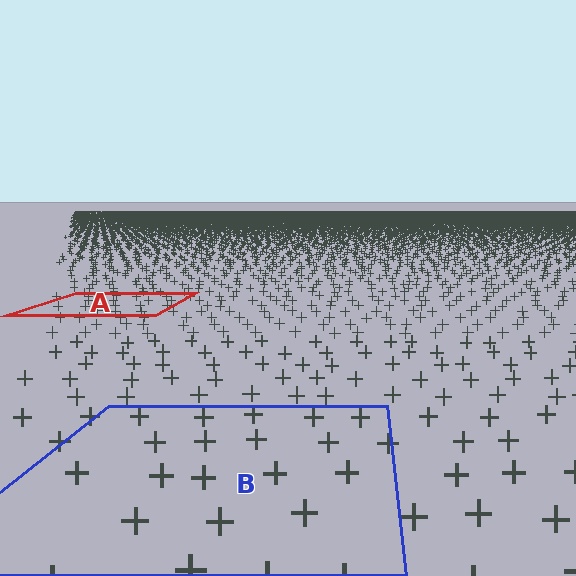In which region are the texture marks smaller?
The texture marks are smaller in region A, because it is farther away.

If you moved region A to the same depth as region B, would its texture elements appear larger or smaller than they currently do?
They would appear larger. At a closer depth, the same texture elements are projected at a bigger on-screen size.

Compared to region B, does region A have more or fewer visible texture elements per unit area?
Region A has more texture elements per unit area — they are packed more densely because it is farther away.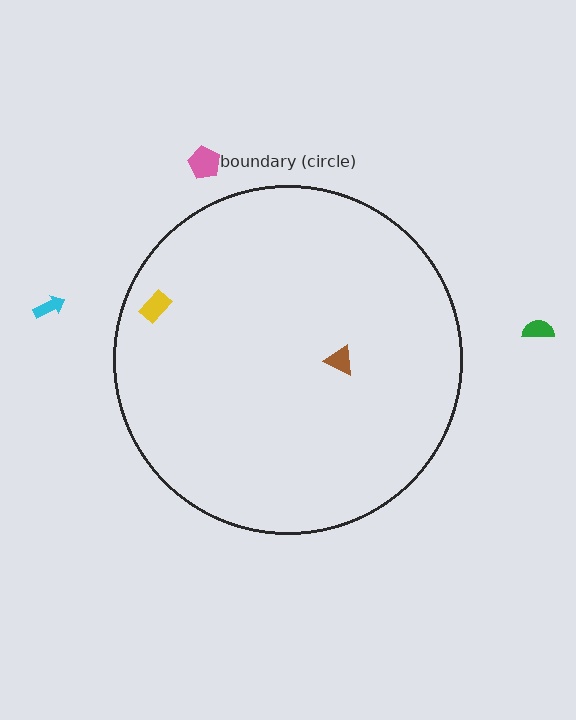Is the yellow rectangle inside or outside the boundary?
Inside.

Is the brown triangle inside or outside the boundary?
Inside.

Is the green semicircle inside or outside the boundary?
Outside.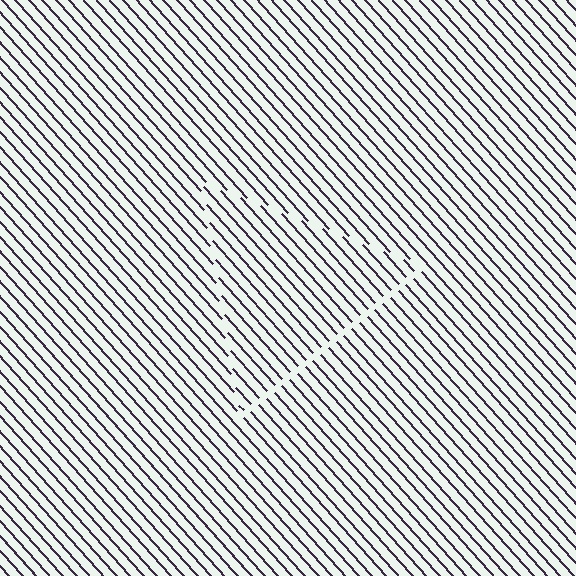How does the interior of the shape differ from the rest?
The interior of the shape contains the same grating, shifted by half a period — the contour is defined by the phase discontinuity where line-ends from the inner and outer gratings abut.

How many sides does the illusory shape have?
3 sides — the line-ends trace a triangle.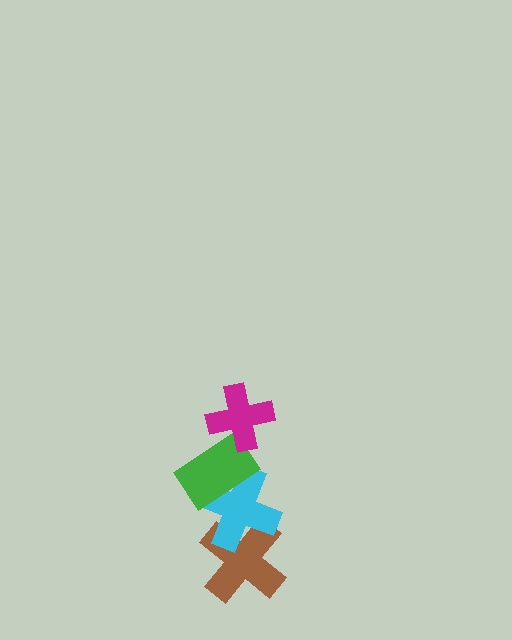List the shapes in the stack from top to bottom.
From top to bottom: the magenta cross, the green rectangle, the cyan cross, the brown cross.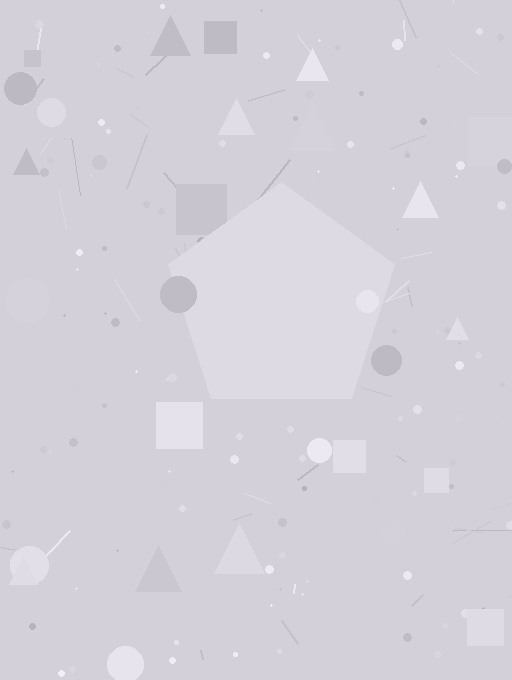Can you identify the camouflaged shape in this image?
The camouflaged shape is a pentagon.